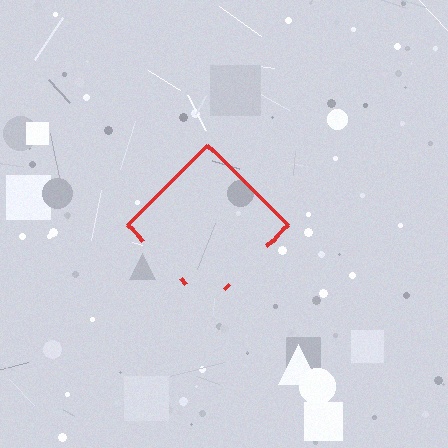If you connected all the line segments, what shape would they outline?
They would outline a diamond.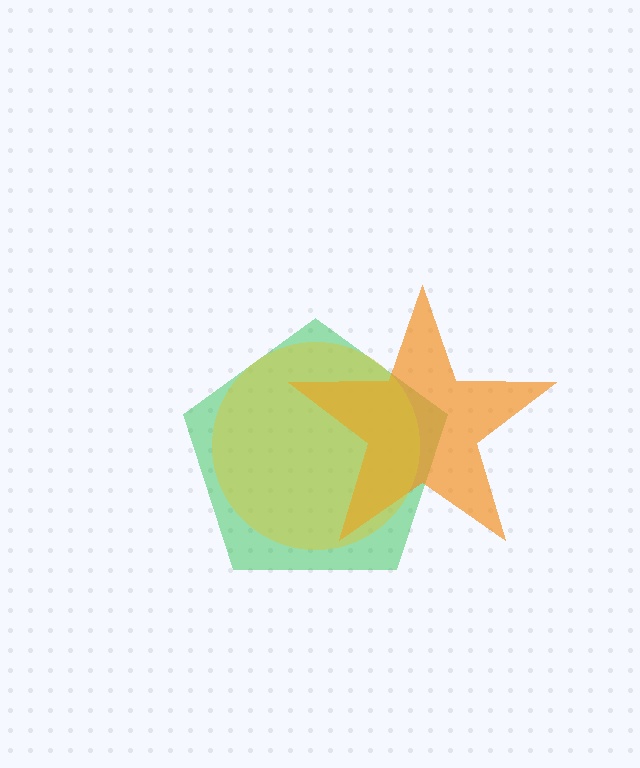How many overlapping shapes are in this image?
There are 3 overlapping shapes in the image.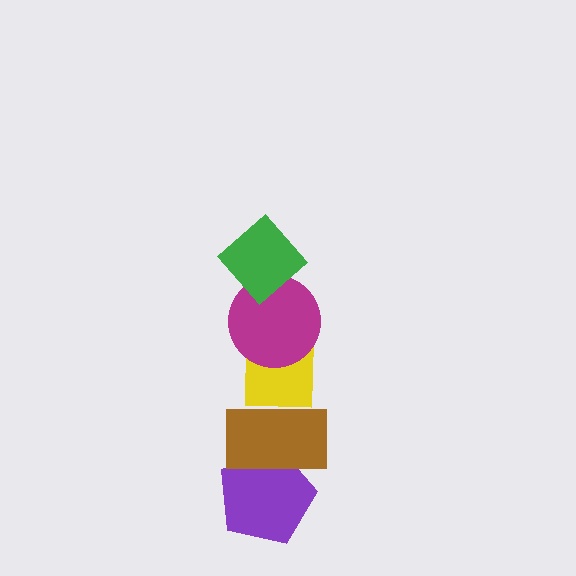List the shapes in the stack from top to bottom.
From top to bottom: the green diamond, the magenta circle, the yellow square, the brown rectangle, the purple pentagon.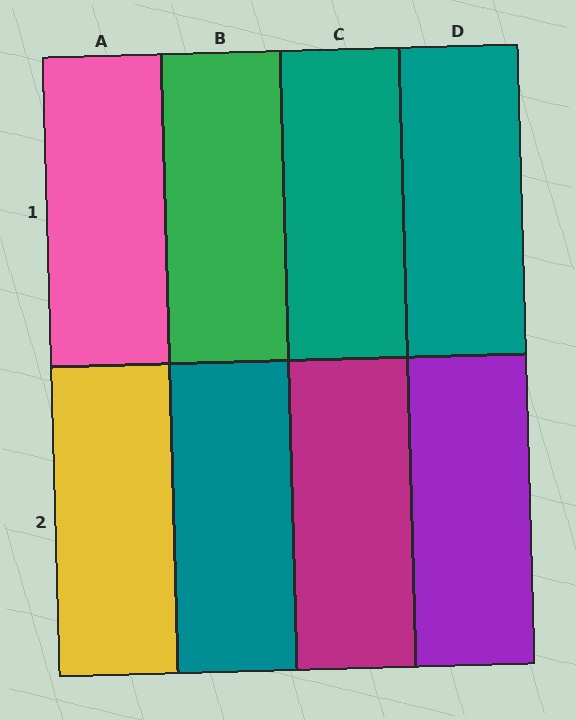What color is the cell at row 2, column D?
Purple.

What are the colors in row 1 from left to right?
Pink, green, teal, teal.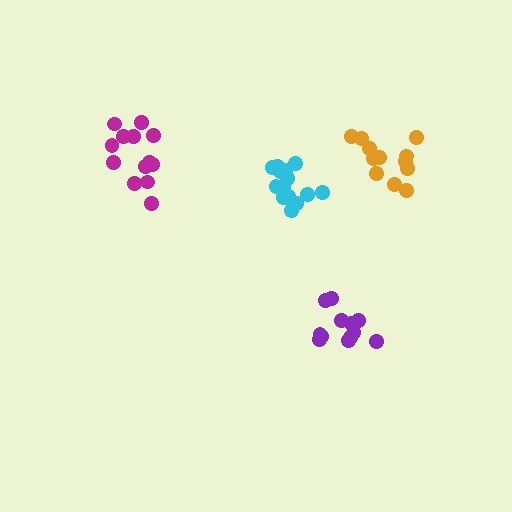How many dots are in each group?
Group 1: 12 dots, Group 2: 13 dots, Group 3: 15 dots, Group 4: 12 dots (52 total).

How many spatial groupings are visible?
There are 4 spatial groupings.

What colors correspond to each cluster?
The clusters are colored: purple, magenta, cyan, orange.